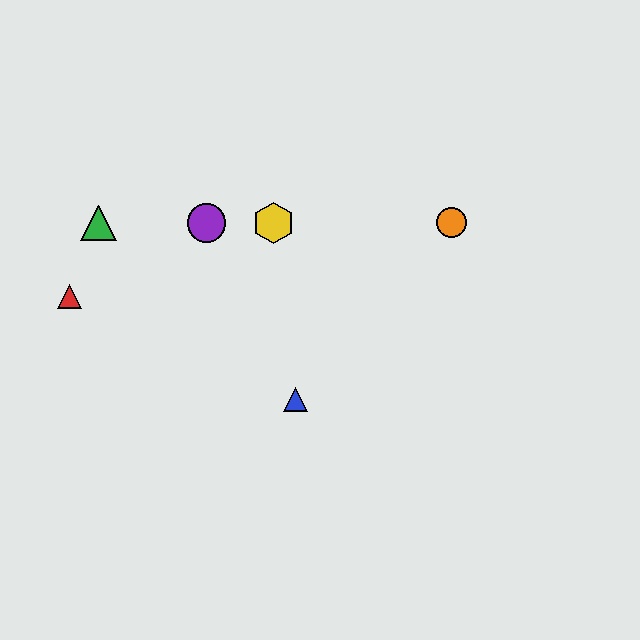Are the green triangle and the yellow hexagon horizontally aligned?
Yes, both are at y≈223.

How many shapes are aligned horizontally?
4 shapes (the green triangle, the yellow hexagon, the purple circle, the orange circle) are aligned horizontally.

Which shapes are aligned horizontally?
The green triangle, the yellow hexagon, the purple circle, the orange circle are aligned horizontally.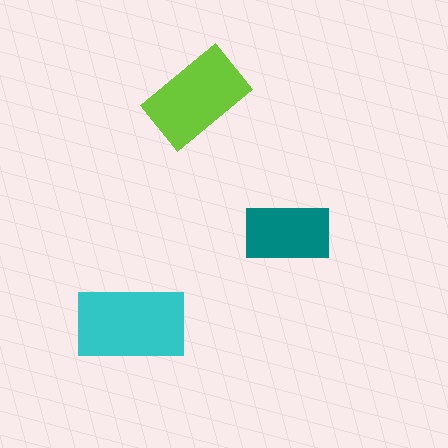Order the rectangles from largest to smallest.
the cyan one, the lime one, the teal one.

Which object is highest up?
The lime rectangle is topmost.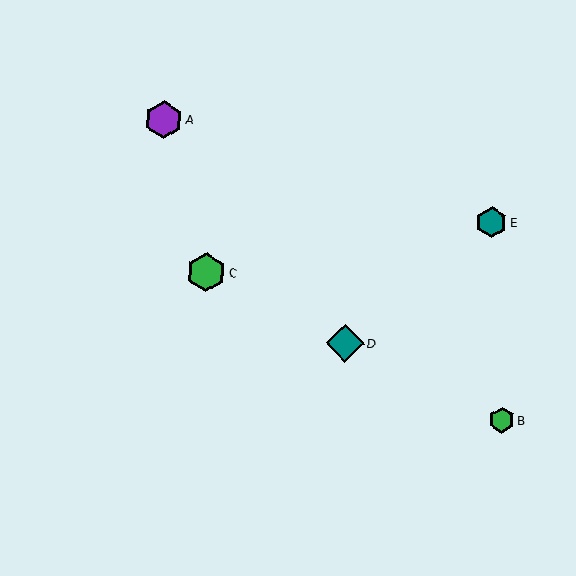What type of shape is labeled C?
Shape C is a green hexagon.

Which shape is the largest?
The green hexagon (labeled C) is the largest.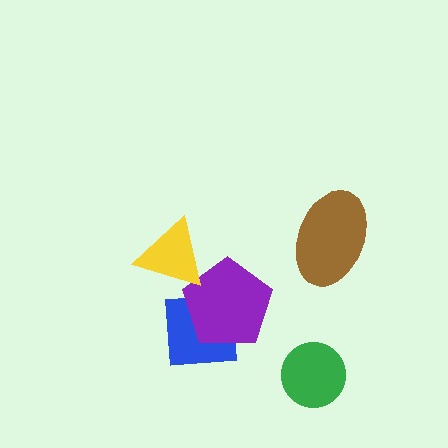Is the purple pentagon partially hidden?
Yes, it is partially covered by another shape.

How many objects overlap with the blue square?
1 object overlaps with the blue square.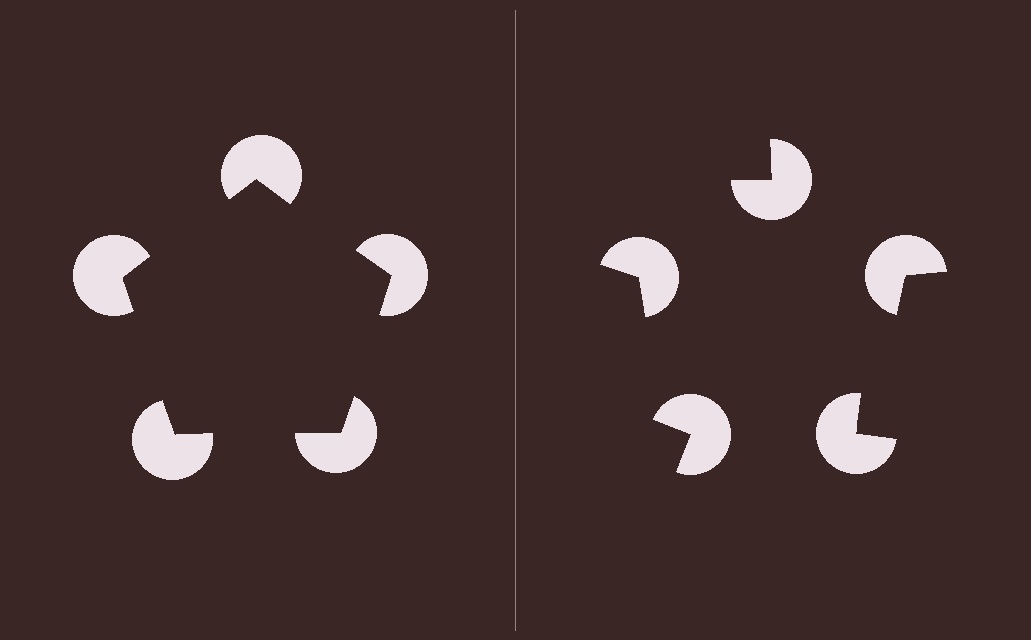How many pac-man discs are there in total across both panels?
10 — 5 on each side.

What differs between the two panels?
The pac-man discs are positioned identically on both sides; only the wedge orientations differ. On the left they align to a pentagon; on the right they are misaligned.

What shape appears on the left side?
An illusory pentagon.